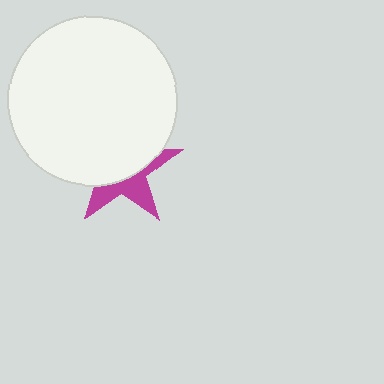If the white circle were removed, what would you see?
You would see the complete magenta star.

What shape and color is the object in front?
The object in front is a white circle.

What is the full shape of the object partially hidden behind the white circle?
The partially hidden object is a magenta star.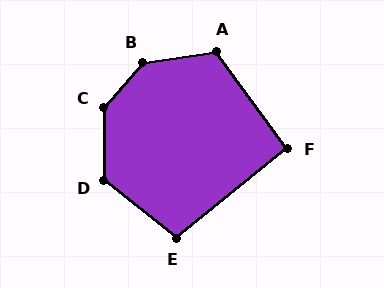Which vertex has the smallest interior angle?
F, at approximately 93 degrees.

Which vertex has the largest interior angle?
C, at approximately 139 degrees.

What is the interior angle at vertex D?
Approximately 128 degrees (obtuse).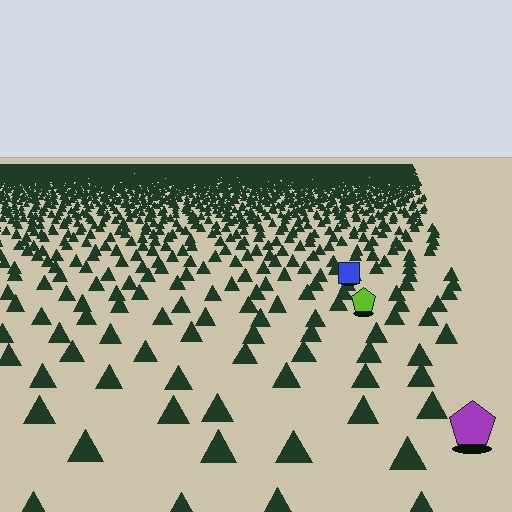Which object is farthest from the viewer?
The blue square is farthest from the viewer. It appears smaller and the ground texture around it is denser.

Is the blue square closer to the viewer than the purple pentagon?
No. The purple pentagon is closer — you can tell from the texture gradient: the ground texture is coarser near it.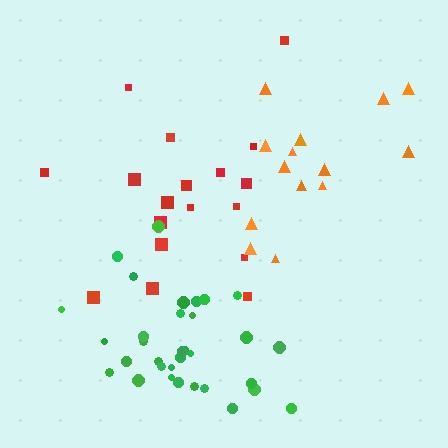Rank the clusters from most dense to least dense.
green, red, orange.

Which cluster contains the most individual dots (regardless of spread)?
Green (33).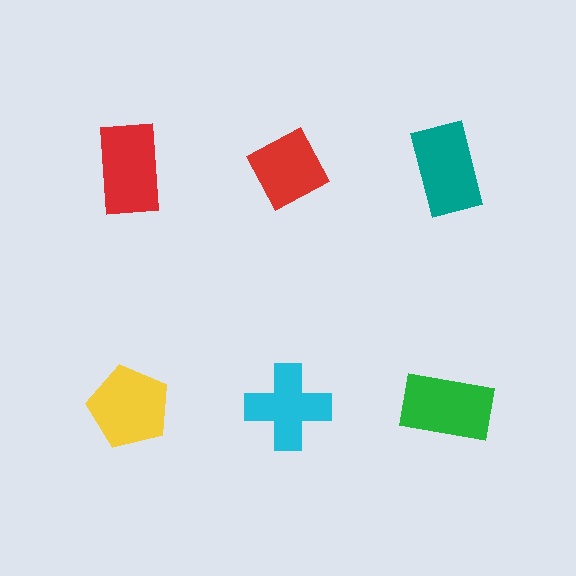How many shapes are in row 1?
3 shapes.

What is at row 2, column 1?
A yellow pentagon.